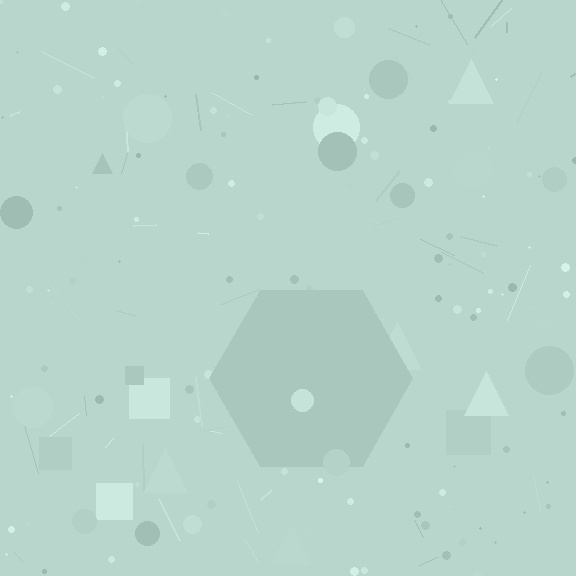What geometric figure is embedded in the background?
A hexagon is embedded in the background.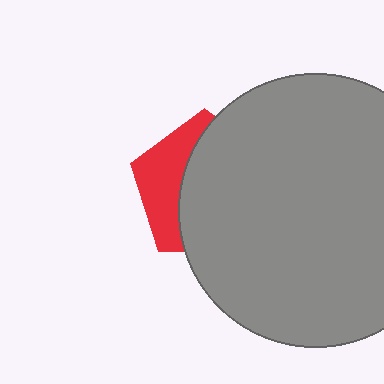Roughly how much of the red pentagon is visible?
A small part of it is visible (roughly 34%).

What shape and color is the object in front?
The object in front is a gray circle.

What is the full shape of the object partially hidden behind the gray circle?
The partially hidden object is a red pentagon.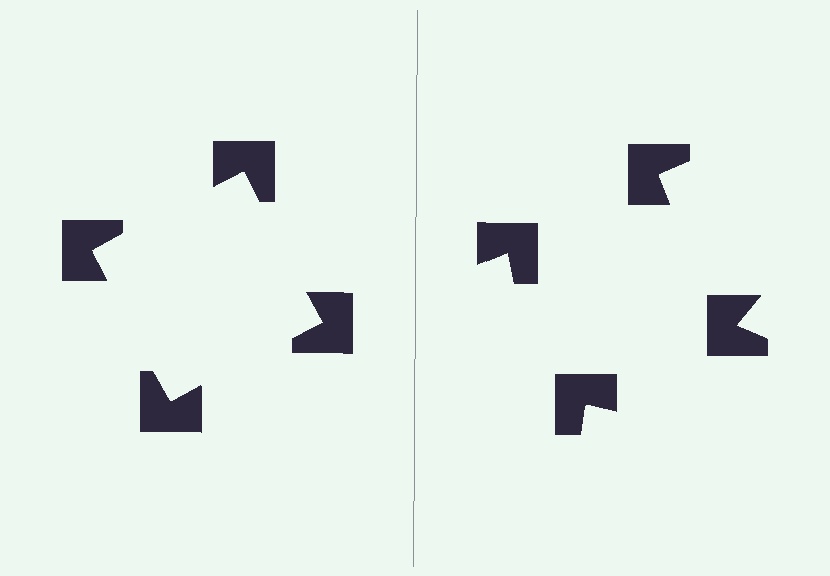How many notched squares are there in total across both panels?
8 — 4 on each side.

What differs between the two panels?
The notched squares are positioned identically on both sides; only the wedge orientations differ. On the left they align to a square; on the right they are misaligned.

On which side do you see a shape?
An illusory square appears on the left side. On the right side the wedge cuts are rotated, so no coherent shape forms.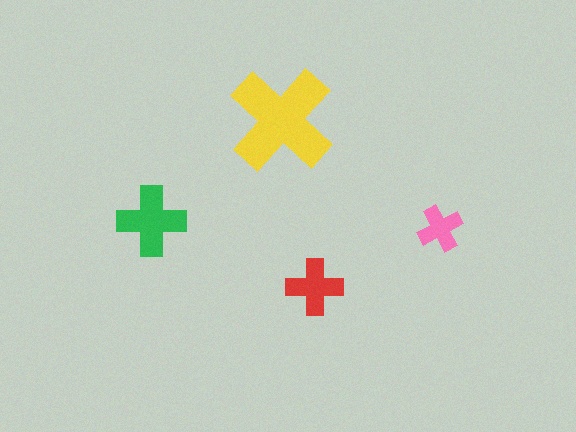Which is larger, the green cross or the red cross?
The green one.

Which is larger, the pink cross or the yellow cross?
The yellow one.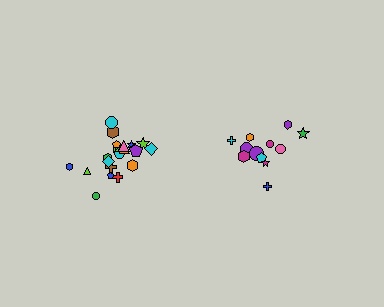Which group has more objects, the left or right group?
The left group.